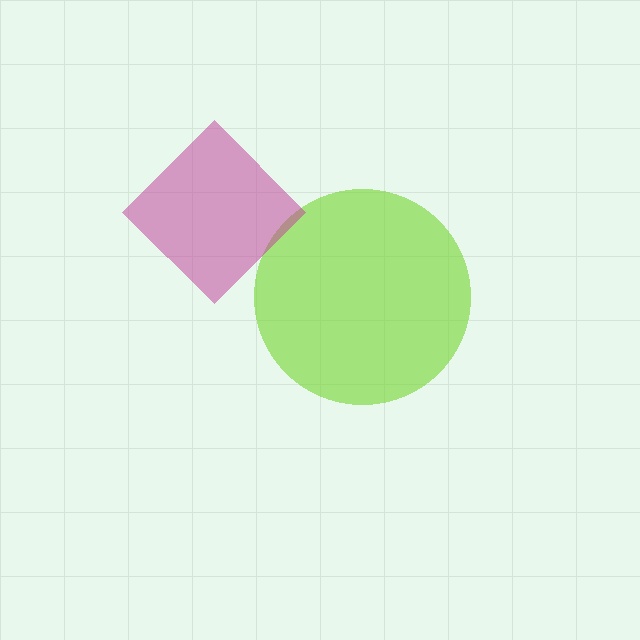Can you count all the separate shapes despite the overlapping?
Yes, there are 2 separate shapes.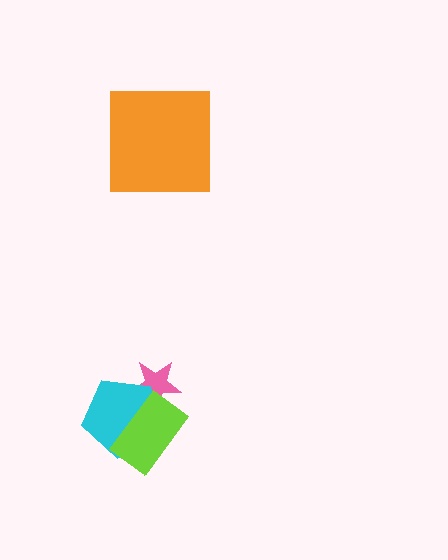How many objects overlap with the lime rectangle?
2 objects overlap with the lime rectangle.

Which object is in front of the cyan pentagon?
The lime rectangle is in front of the cyan pentagon.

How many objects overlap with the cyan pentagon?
2 objects overlap with the cyan pentagon.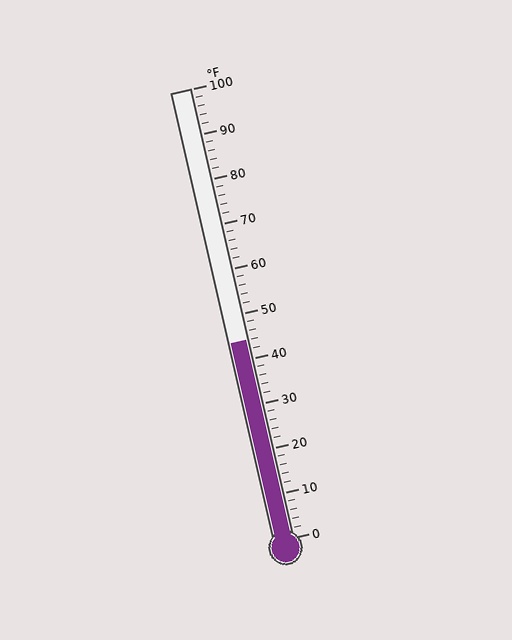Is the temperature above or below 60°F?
The temperature is below 60°F.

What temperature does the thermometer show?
The thermometer shows approximately 44°F.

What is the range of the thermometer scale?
The thermometer scale ranges from 0°F to 100°F.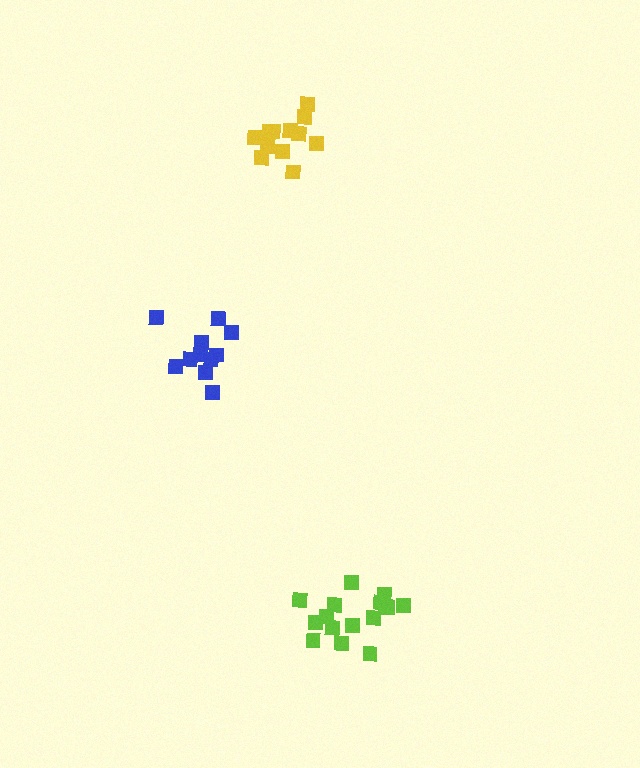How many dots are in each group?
Group 1: 11 dots, Group 2: 16 dots, Group 3: 12 dots (39 total).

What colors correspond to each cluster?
The clusters are colored: blue, lime, yellow.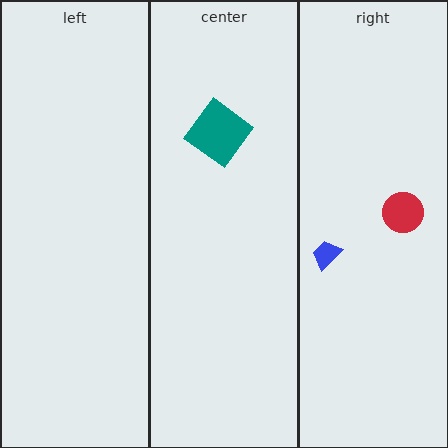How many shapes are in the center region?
1.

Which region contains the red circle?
The right region.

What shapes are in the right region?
The red circle, the blue trapezoid.